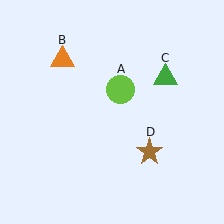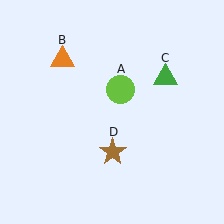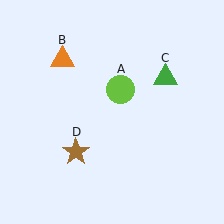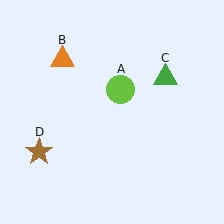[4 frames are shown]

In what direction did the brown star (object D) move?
The brown star (object D) moved left.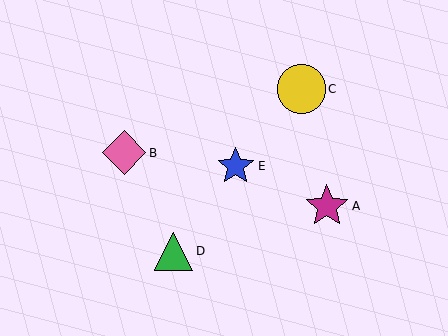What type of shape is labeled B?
Shape B is a pink diamond.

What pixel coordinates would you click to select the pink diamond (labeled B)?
Click at (124, 153) to select the pink diamond B.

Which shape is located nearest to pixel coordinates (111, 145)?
The pink diamond (labeled B) at (124, 153) is nearest to that location.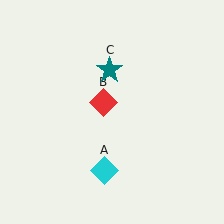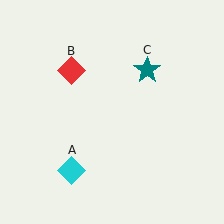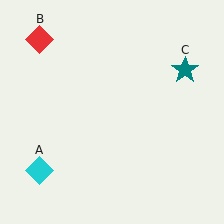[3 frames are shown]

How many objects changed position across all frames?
3 objects changed position: cyan diamond (object A), red diamond (object B), teal star (object C).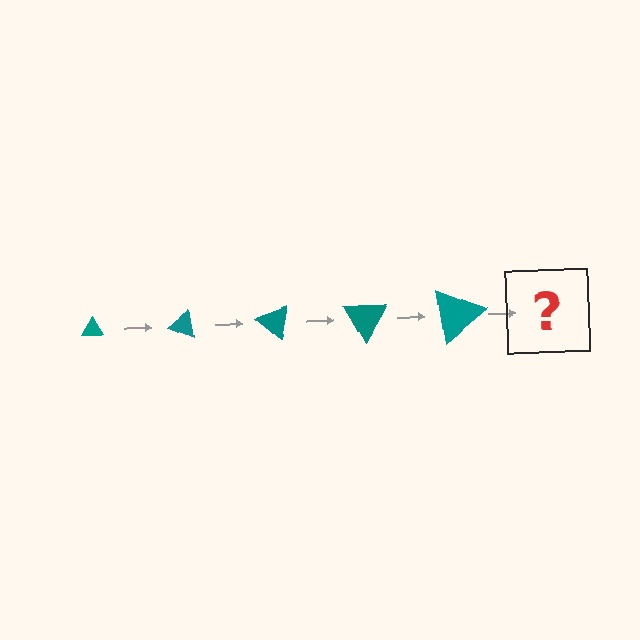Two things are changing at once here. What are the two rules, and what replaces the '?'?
The two rules are that the triangle grows larger each step and it rotates 20 degrees each step. The '?' should be a triangle, larger than the previous one and rotated 100 degrees from the start.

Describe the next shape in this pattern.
It should be a triangle, larger than the previous one and rotated 100 degrees from the start.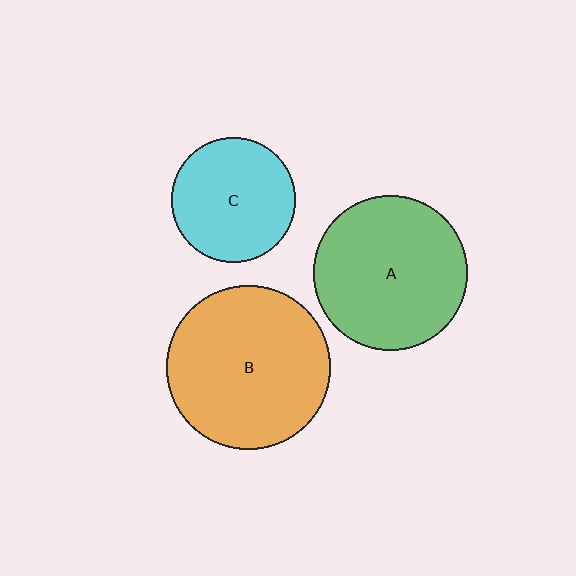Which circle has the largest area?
Circle B (orange).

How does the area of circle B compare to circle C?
Approximately 1.7 times.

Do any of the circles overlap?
No, none of the circles overlap.